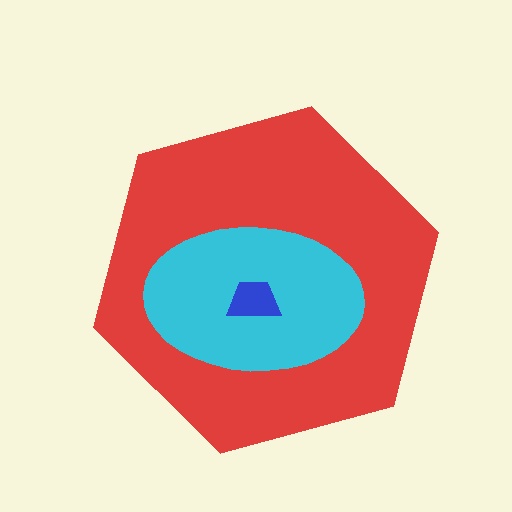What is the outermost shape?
The red hexagon.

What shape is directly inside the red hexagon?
The cyan ellipse.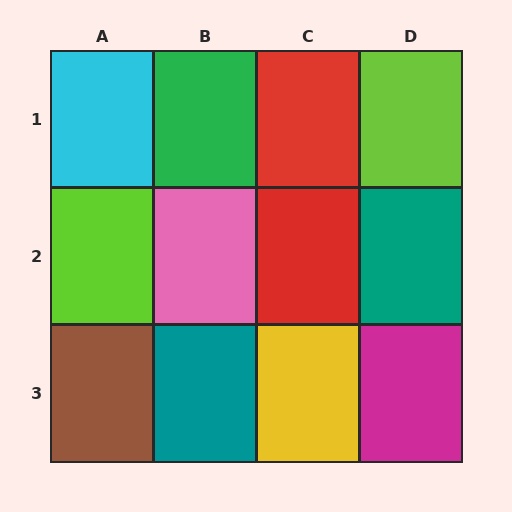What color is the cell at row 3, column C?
Yellow.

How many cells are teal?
2 cells are teal.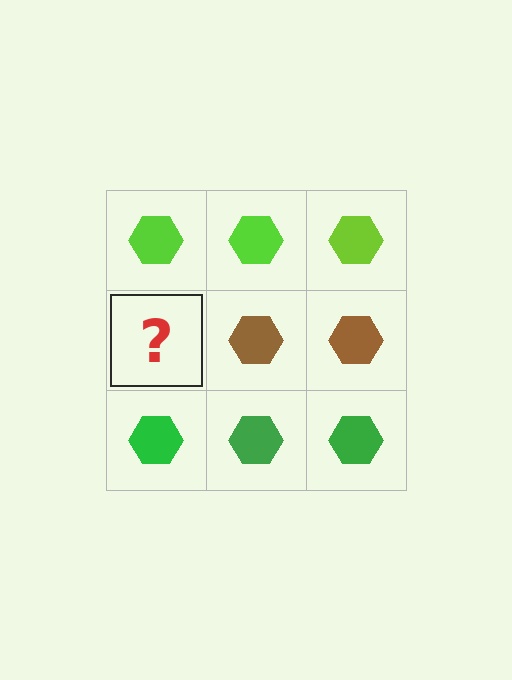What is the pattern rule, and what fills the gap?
The rule is that each row has a consistent color. The gap should be filled with a brown hexagon.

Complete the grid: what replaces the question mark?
The question mark should be replaced with a brown hexagon.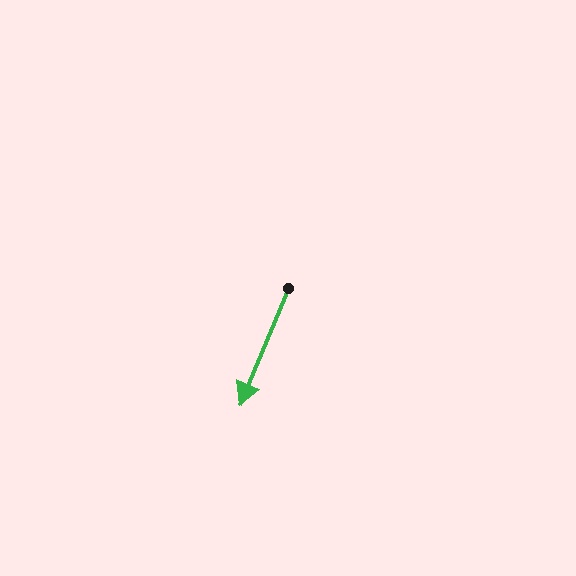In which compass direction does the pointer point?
Southwest.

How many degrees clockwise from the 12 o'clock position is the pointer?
Approximately 203 degrees.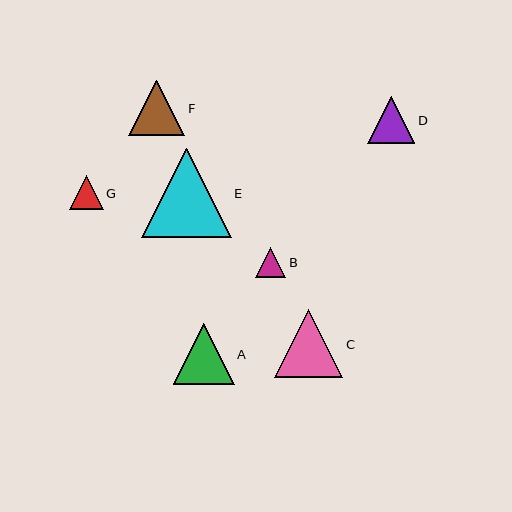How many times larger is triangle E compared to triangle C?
Triangle E is approximately 1.3 times the size of triangle C.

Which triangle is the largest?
Triangle E is the largest with a size of approximately 89 pixels.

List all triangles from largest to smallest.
From largest to smallest: E, C, A, F, D, G, B.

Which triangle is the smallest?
Triangle B is the smallest with a size of approximately 31 pixels.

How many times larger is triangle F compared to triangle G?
Triangle F is approximately 1.7 times the size of triangle G.